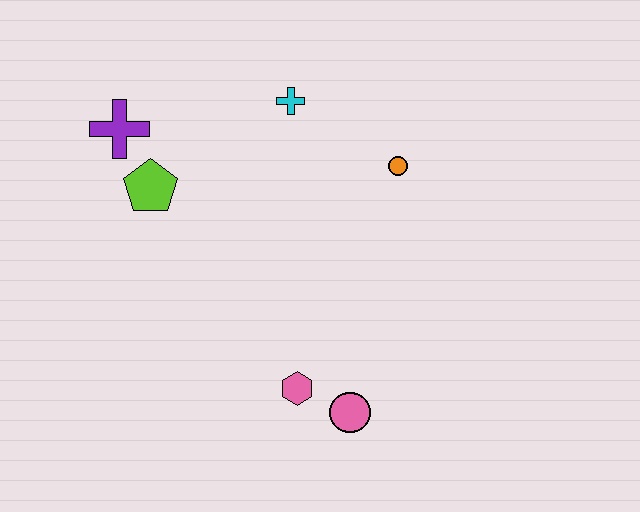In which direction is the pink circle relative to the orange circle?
The pink circle is below the orange circle.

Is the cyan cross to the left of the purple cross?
No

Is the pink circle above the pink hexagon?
No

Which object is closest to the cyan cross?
The orange circle is closest to the cyan cross.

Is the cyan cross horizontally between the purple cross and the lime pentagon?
No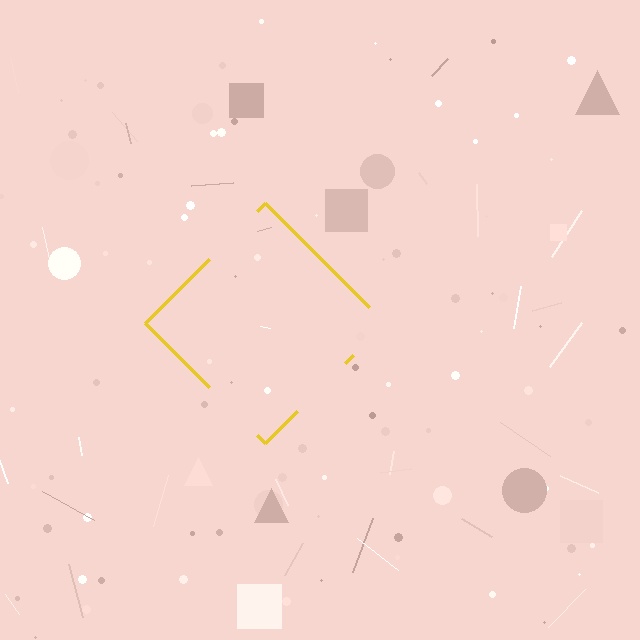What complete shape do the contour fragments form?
The contour fragments form a diamond.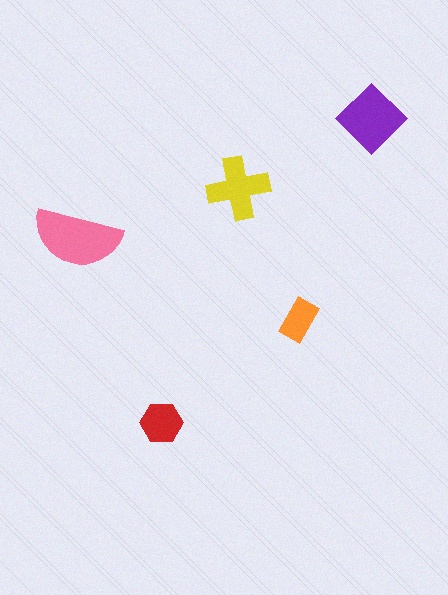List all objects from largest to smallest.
The pink semicircle, the purple diamond, the yellow cross, the red hexagon, the orange rectangle.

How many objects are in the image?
There are 5 objects in the image.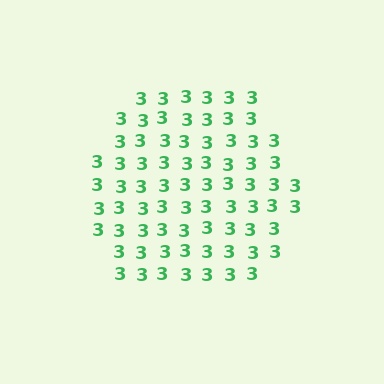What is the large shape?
The large shape is a hexagon.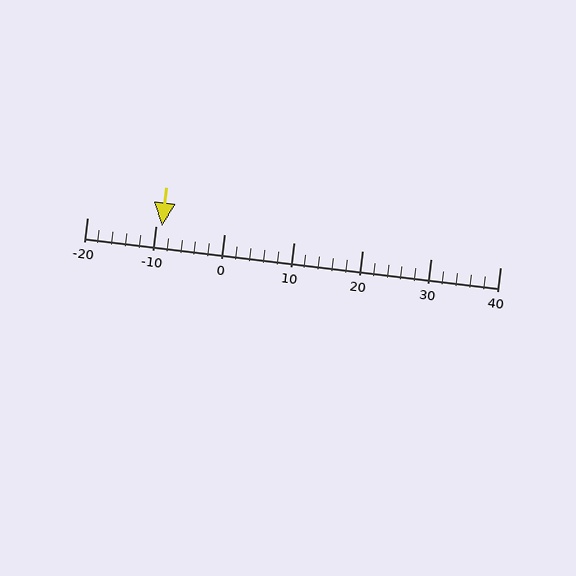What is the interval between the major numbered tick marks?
The major tick marks are spaced 10 units apart.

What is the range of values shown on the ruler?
The ruler shows values from -20 to 40.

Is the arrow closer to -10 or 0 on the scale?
The arrow is closer to -10.